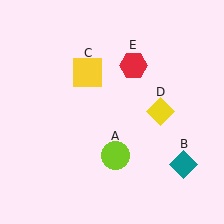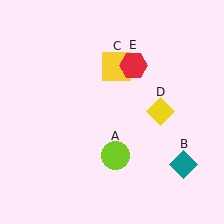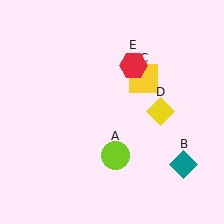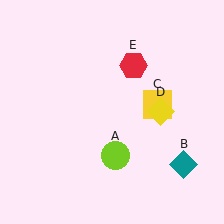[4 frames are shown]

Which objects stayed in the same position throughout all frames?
Lime circle (object A) and teal diamond (object B) and yellow diamond (object D) and red hexagon (object E) remained stationary.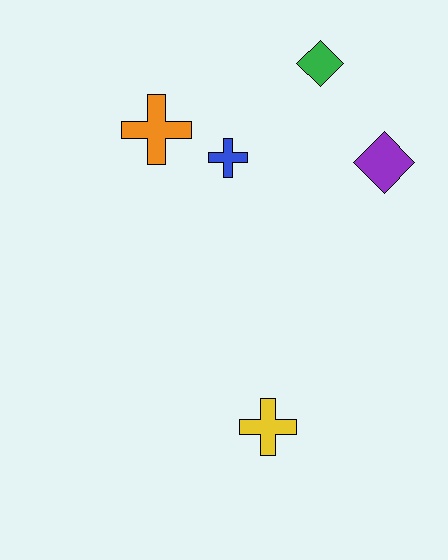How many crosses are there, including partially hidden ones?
There are 3 crosses.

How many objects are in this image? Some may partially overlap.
There are 5 objects.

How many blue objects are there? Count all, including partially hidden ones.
There is 1 blue object.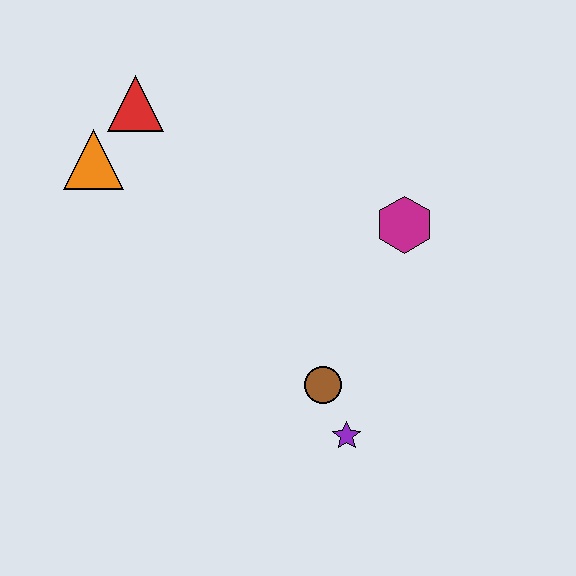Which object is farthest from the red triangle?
The purple star is farthest from the red triangle.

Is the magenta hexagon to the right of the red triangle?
Yes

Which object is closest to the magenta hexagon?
The brown circle is closest to the magenta hexagon.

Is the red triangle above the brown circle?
Yes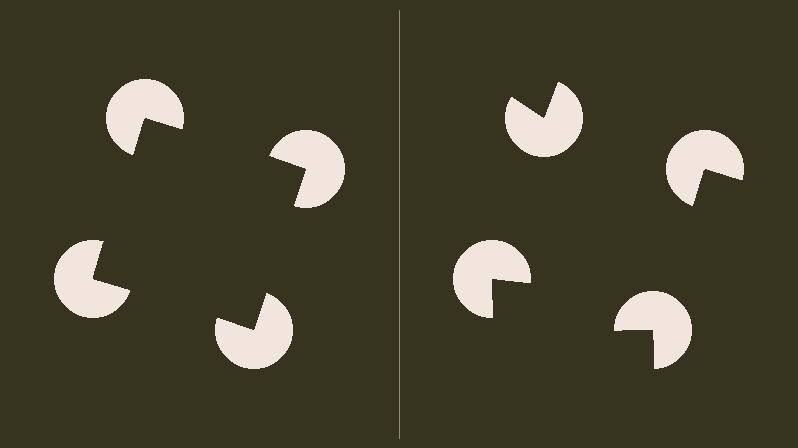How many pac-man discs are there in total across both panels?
8 — 4 on each side.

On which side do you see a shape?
An illusory square appears on the left side. On the right side the wedge cuts are rotated, so no coherent shape forms.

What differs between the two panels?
The pac-man discs are positioned identically on both sides; only the wedge orientations differ. On the left they align to a square; on the right they are misaligned.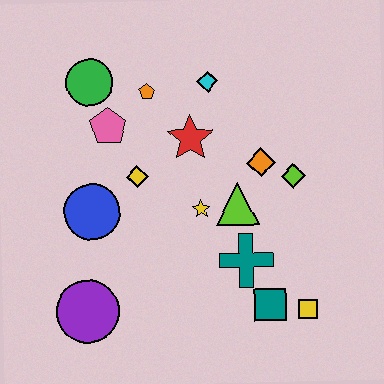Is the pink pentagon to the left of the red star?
Yes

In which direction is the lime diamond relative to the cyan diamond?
The lime diamond is below the cyan diamond.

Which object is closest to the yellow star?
The lime triangle is closest to the yellow star.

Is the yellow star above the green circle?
No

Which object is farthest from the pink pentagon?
The yellow square is farthest from the pink pentagon.